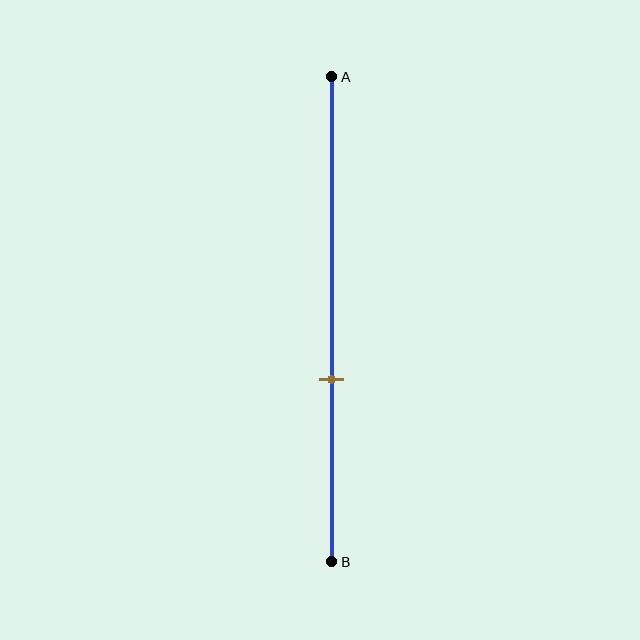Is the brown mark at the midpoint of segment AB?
No, the mark is at about 60% from A, not at the 50% midpoint.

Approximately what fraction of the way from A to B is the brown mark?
The brown mark is approximately 60% of the way from A to B.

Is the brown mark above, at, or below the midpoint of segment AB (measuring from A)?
The brown mark is below the midpoint of segment AB.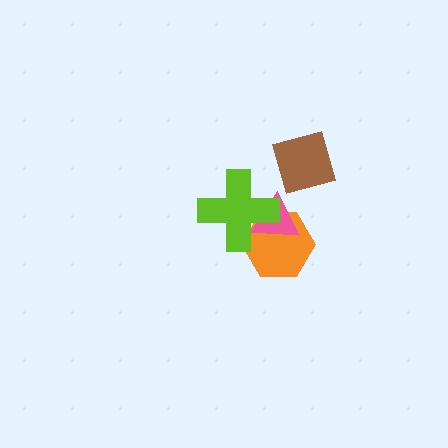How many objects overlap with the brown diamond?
0 objects overlap with the brown diamond.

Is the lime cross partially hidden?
No, no other shape covers it.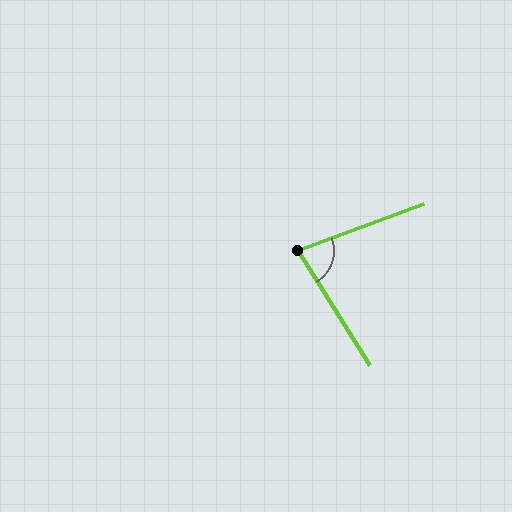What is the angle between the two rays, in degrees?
Approximately 79 degrees.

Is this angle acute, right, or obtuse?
It is acute.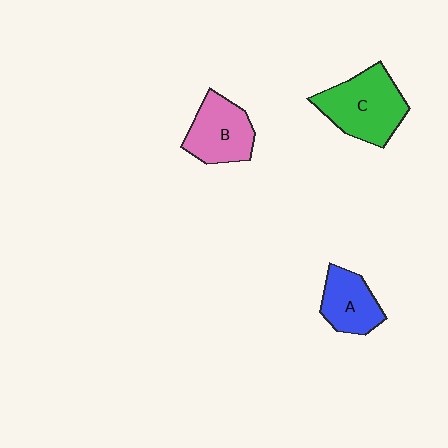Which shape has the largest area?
Shape C (green).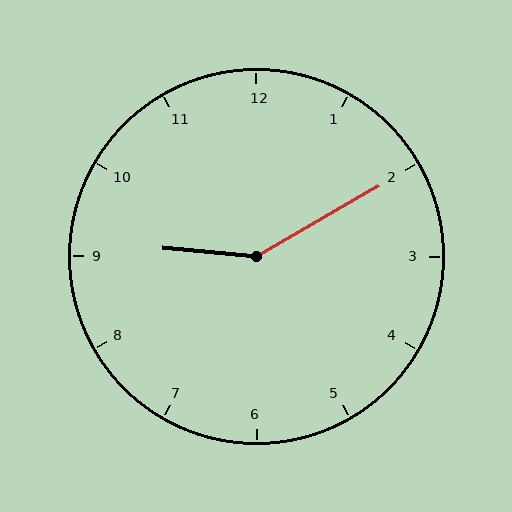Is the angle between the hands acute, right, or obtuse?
It is obtuse.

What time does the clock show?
9:10.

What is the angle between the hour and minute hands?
Approximately 145 degrees.